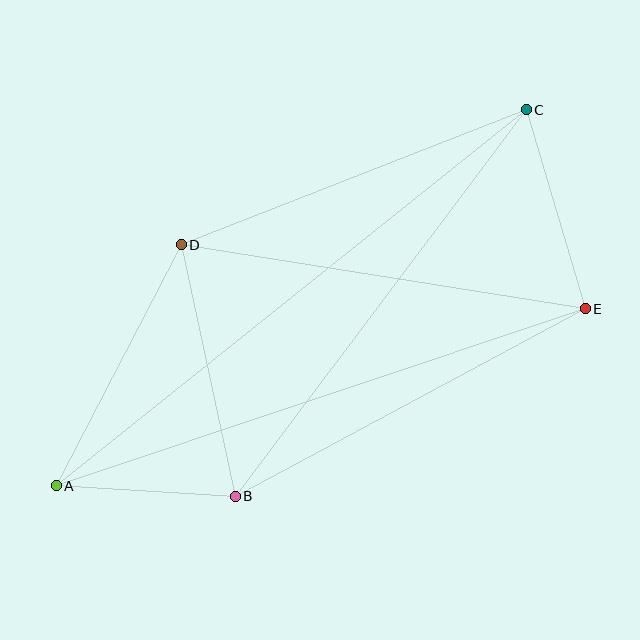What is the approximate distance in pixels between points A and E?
The distance between A and E is approximately 558 pixels.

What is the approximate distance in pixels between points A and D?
The distance between A and D is approximately 272 pixels.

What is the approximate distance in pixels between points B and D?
The distance between B and D is approximately 257 pixels.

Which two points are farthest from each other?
Points A and C are farthest from each other.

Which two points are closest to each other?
Points A and B are closest to each other.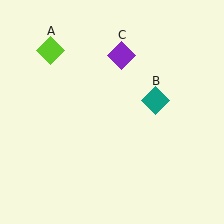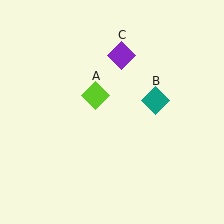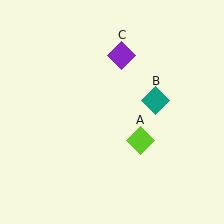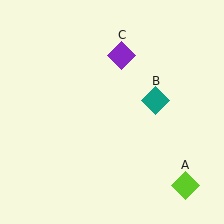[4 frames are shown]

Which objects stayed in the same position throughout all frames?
Teal diamond (object B) and purple diamond (object C) remained stationary.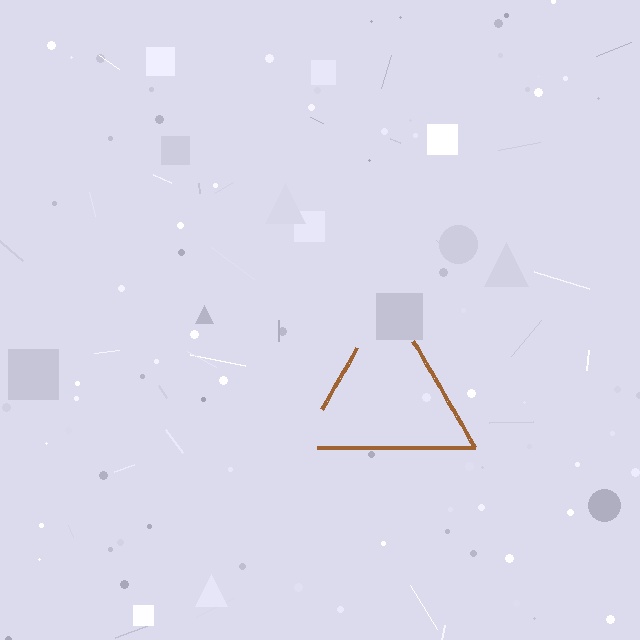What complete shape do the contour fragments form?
The contour fragments form a triangle.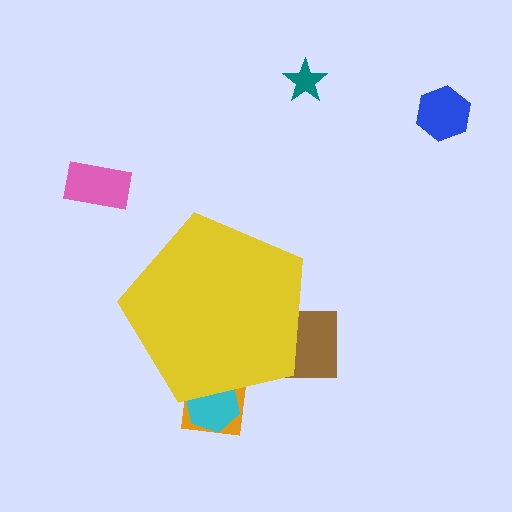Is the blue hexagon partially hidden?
No, the blue hexagon is fully visible.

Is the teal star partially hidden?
No, the teal star is fully visible.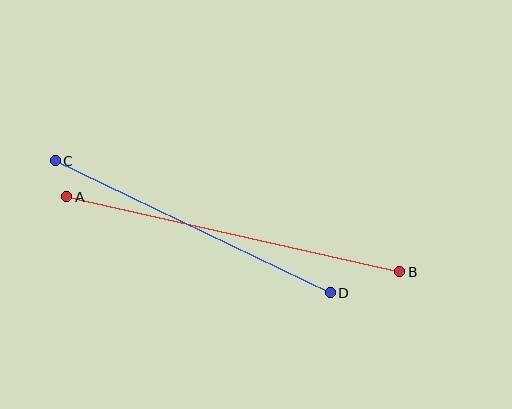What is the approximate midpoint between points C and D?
The midpoint is at approximately (193, 227) pixels.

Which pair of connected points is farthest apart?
Points A and B are farthest apart.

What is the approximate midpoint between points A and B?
The midpoint is at approximately (233, 234) pixels.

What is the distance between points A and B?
The distance is approximately 341 pixels.